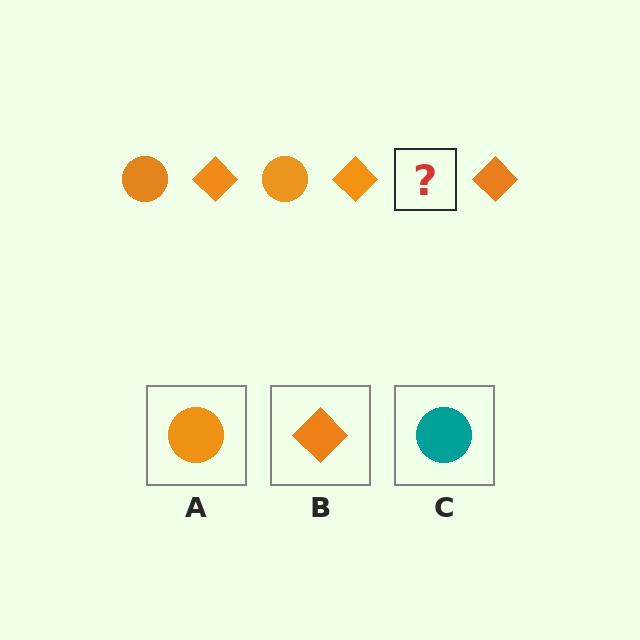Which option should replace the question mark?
Option A.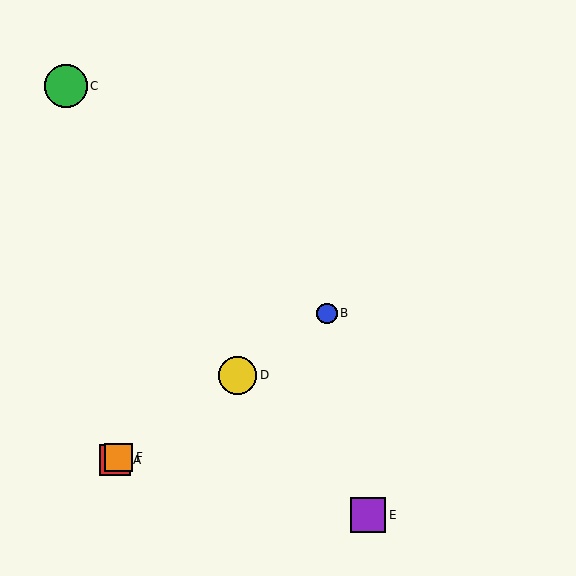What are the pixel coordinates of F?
Object F is at (119, 457).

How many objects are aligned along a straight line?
4 objects (A, B, D, F) are aligned along a straight line.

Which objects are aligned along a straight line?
Objects A, B, D, F are aligned along a straight line.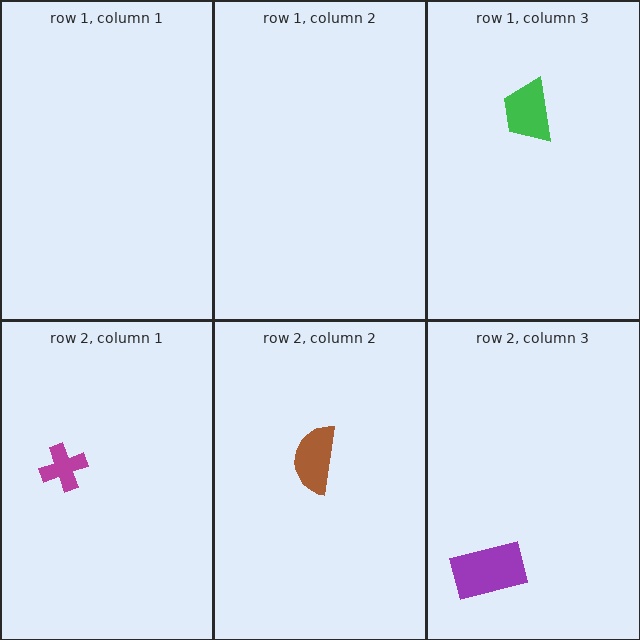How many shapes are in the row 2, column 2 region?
1.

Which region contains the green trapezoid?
The row 1, column 3 region.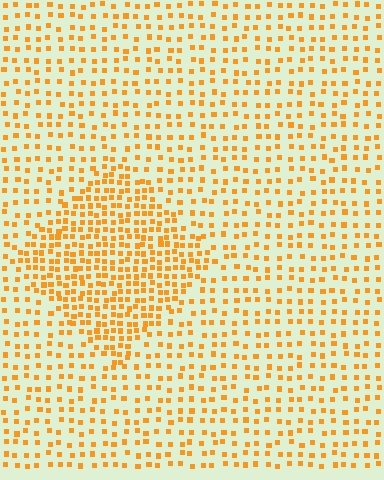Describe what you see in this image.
The image contains small orange elements arranged at two different densities. A diamond-shaped region is visible where the elements are more densely packed than the surrounding area.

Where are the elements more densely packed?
The elements are more densely packed inside the diamond boundary.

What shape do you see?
I see a diamond.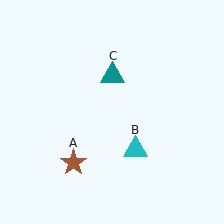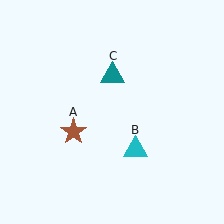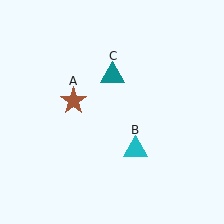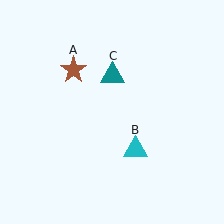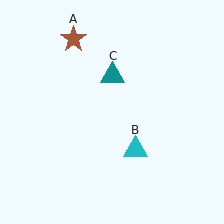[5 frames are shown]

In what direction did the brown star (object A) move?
The brown star (object A) moved up.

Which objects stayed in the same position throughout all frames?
Cyan triangle (object B) and teal triangle (object C) remained stationary.